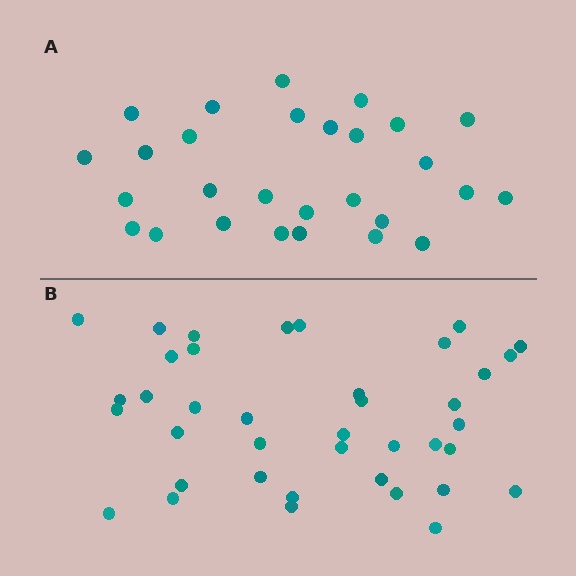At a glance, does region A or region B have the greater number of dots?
Region B (the bottom region) has more dots.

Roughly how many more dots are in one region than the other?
Region B has roughly 12 or so more dots than region A.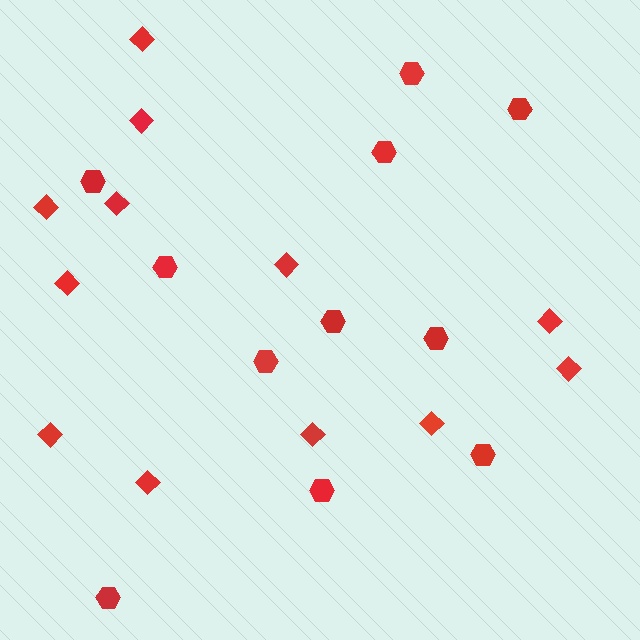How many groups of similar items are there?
There are 2 groups: one group of diamonds (12) and one group of hexagons (11).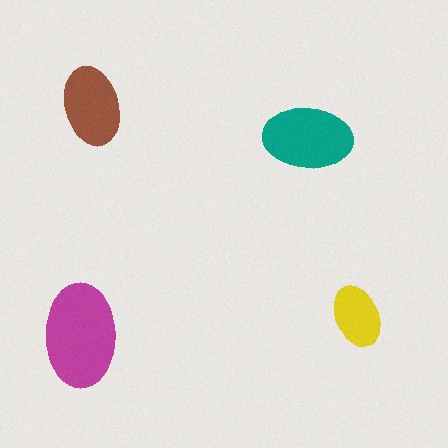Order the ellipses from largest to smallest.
the magenta one, the teal one, the brown one, the yellow one.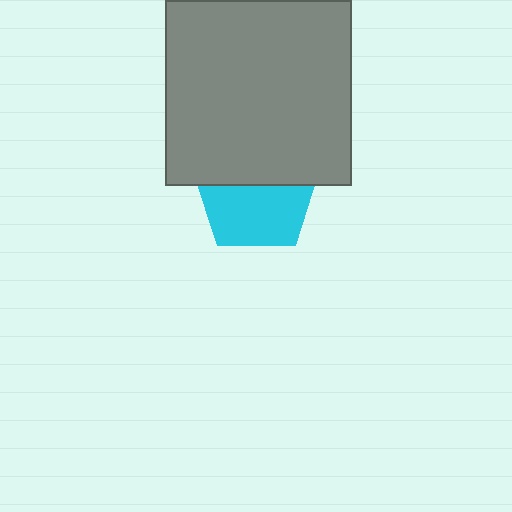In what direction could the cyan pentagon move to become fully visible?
The cyan pentagon could move down. That would shift it out from behind the gray square entirely.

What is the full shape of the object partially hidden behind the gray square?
The partially hidden object is a cyan pentagon.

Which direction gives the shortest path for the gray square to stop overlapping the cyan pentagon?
Moving up gives the shortest separation.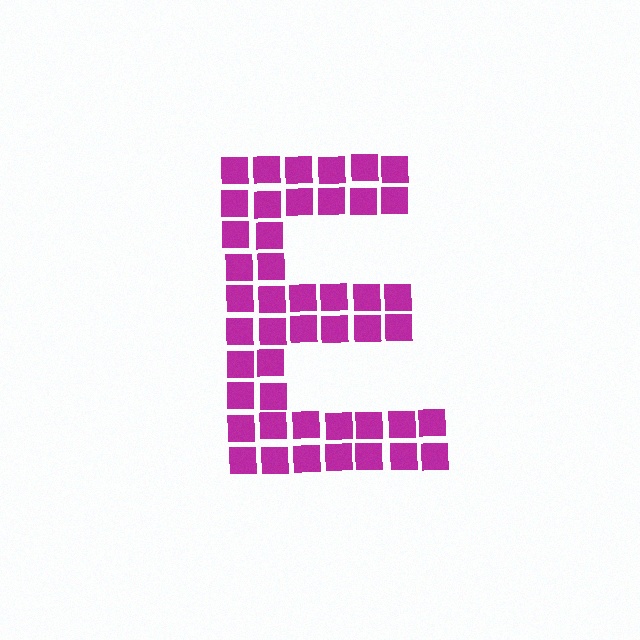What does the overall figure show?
The overall figure shows the letter E.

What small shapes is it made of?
It is made of small squares.